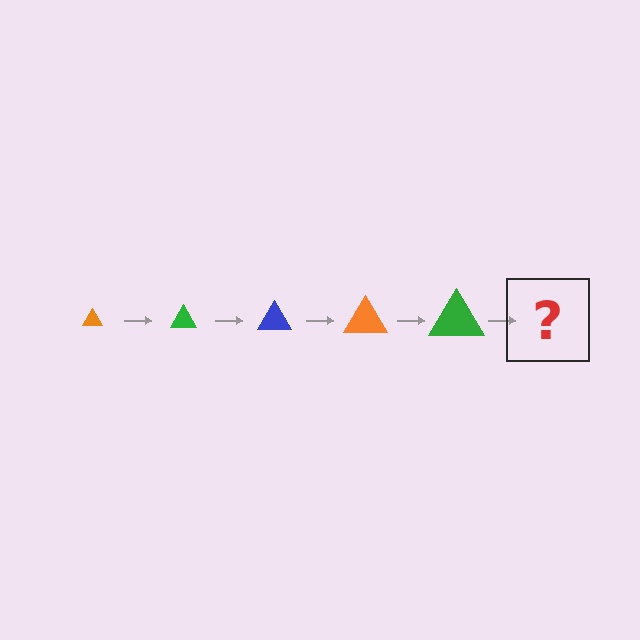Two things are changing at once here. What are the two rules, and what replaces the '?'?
The two rules are that the triangle grows larger each step and the color cycles through orange, green, and blue. The '?' should be a blue triangle, larger than the previous one.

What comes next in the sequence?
The next element should be a blue triangle, larger than the previous one.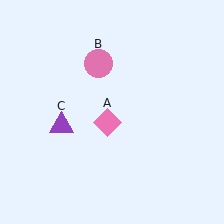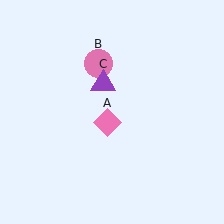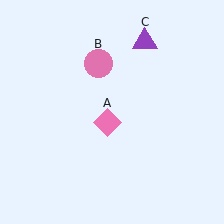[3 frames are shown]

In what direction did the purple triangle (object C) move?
The purple triangle (object C) moved up and to the right.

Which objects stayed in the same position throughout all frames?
Pink diamond (object A) and pink circle (object B) remained stationary.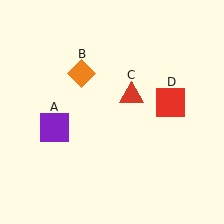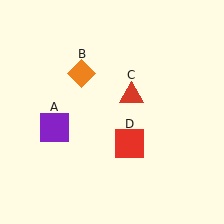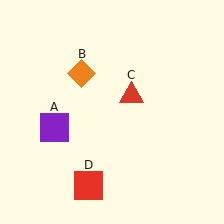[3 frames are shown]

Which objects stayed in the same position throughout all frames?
Purple square (object A) and orange diamond (object B) and red triangle (object C) remained stationary.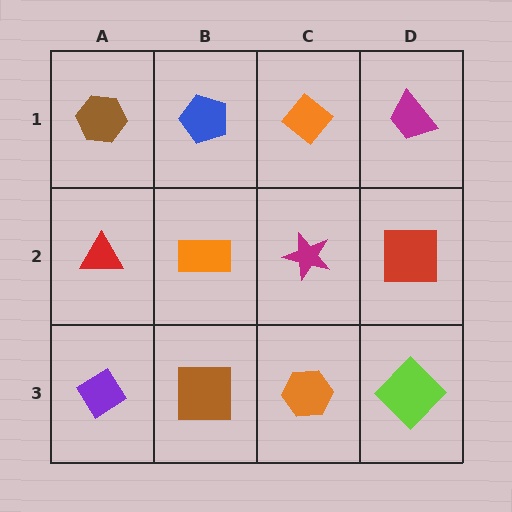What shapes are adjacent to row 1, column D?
A red square (row 2, column D), an orange diamond (row 1, column C).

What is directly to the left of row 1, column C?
A blue pentagon.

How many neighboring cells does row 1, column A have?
2.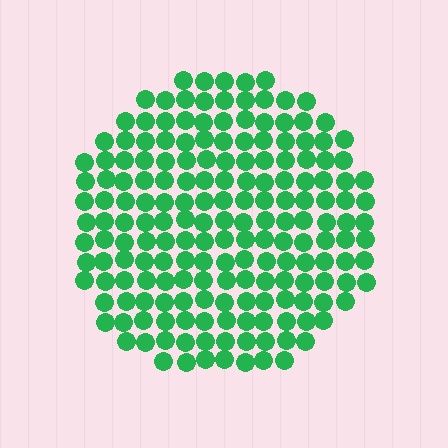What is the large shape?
The large shape is a circle.